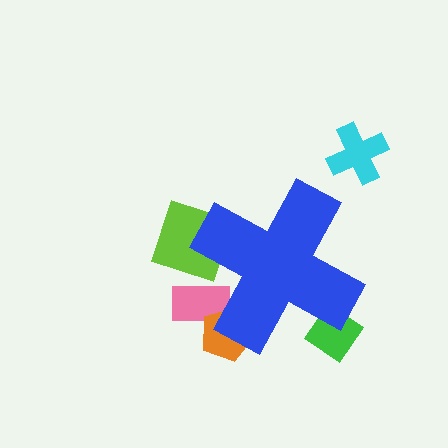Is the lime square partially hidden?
Yes, the lime square is partially hidden behind the blue cross.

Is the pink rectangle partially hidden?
Yes, the pink rectangle is partially hidden behind the blue cross.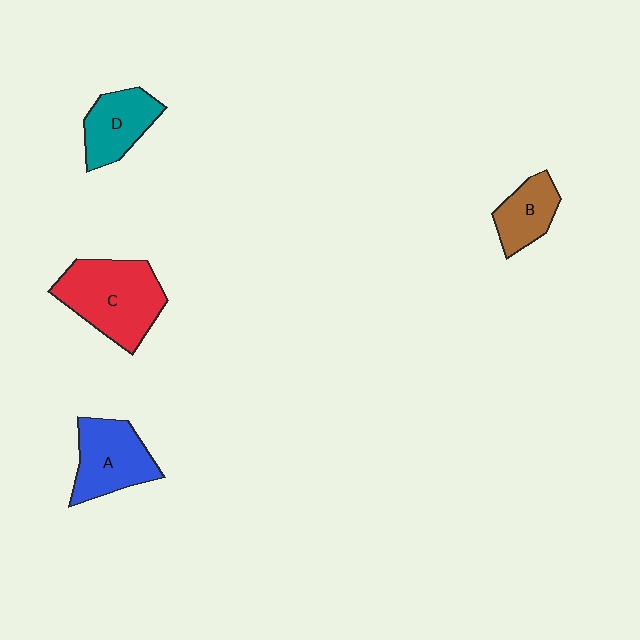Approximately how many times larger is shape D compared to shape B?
Approximately 1.2 times.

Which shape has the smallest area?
Shape B (brown).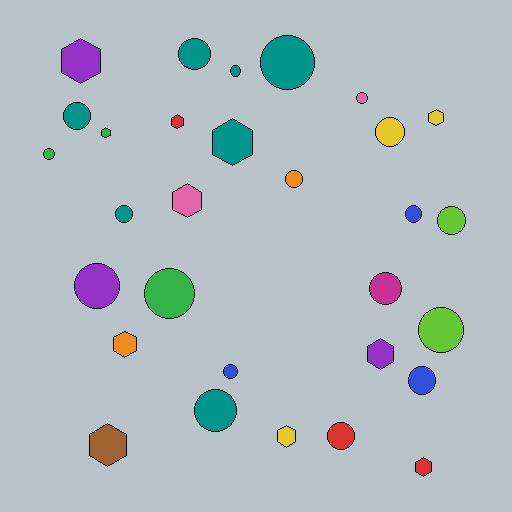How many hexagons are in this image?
There are 11 hexagons.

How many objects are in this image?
There are 30 objects.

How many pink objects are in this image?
There are 2 pink objects.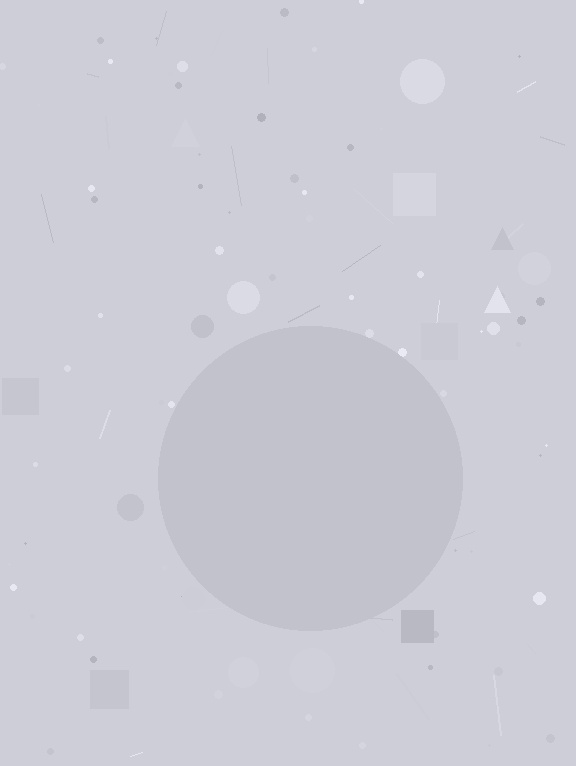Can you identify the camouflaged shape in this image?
The camouflaged shape is a circle.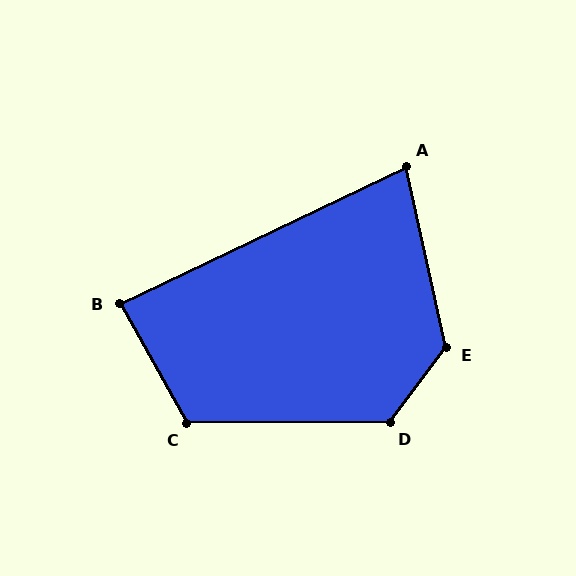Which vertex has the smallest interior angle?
A, at approximately 77 degrees.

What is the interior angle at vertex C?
Approximately 119 degrees (obtuse).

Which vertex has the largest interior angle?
E, at approximately 131 degrees.